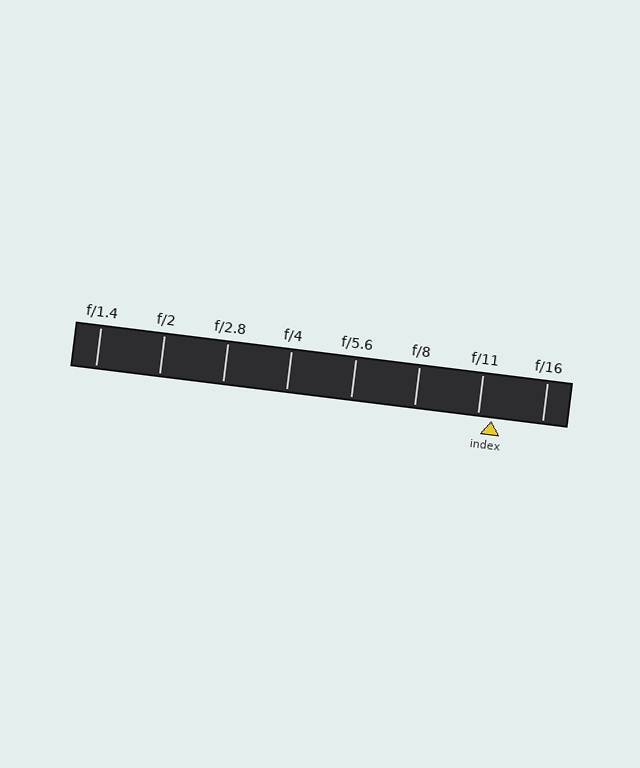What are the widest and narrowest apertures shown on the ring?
The widest aperture shown is f/1.4 and the narrowest is f/16.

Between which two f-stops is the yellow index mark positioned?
The index mark is between f/11 and f/16.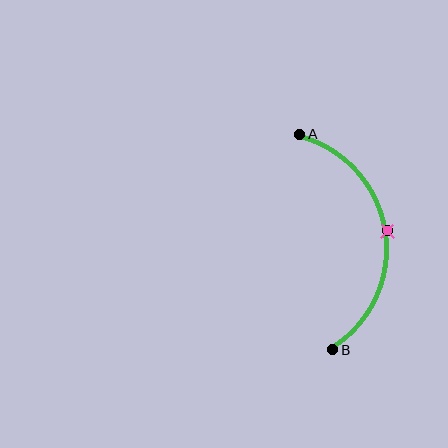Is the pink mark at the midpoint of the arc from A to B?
Yes. The pink mark lies on the arc at equal arc-length from both A and B — it is the arc midpoint.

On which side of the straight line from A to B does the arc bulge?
The arc bulges to the right of the straight line connecting A and B.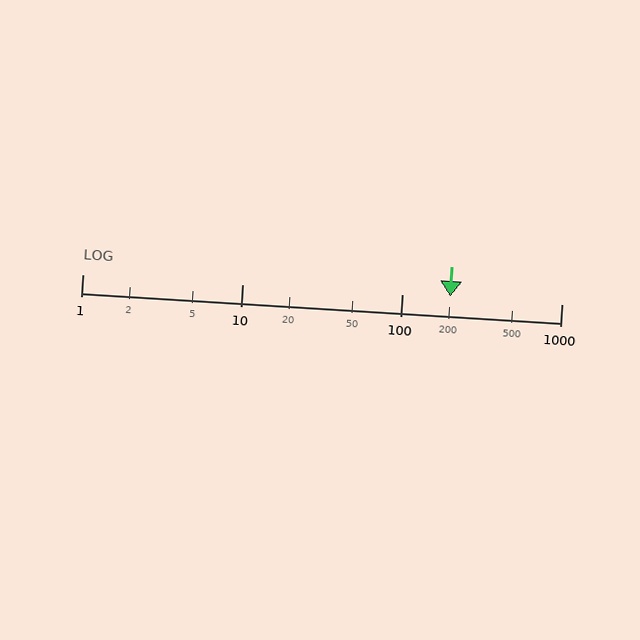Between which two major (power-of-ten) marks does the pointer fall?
The pointer is between 100 and 1000.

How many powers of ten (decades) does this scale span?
The scale spans 3 decades, from 1 to 1000.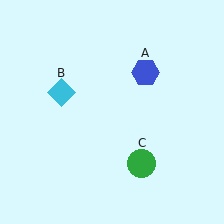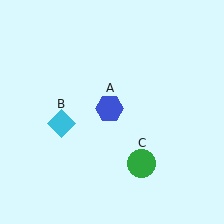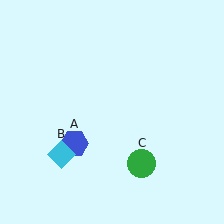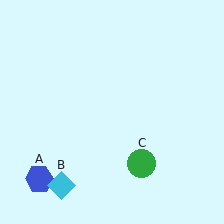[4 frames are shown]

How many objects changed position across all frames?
2 objects changed position: blue hexagon (object A), cyan diamond (object B).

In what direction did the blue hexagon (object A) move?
The blue hexagon (object A) moved down and to the left.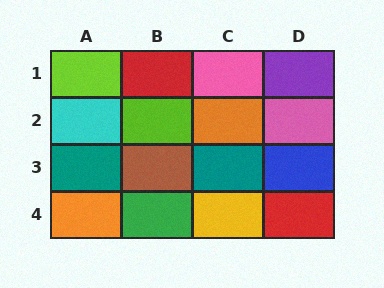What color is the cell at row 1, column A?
Lime.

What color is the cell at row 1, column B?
Red.